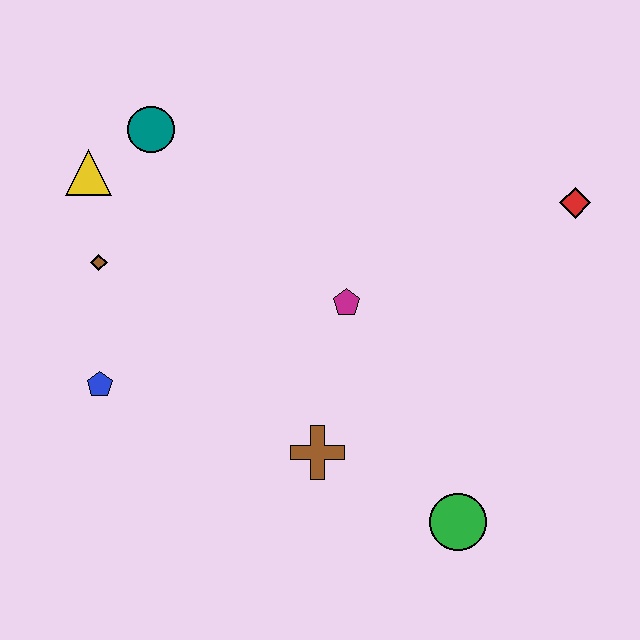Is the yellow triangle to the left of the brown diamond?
Yes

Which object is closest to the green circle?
The brown cross is closest to the green circle.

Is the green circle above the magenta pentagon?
No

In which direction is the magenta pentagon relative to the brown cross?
The magenta pentagon is above the brown cross.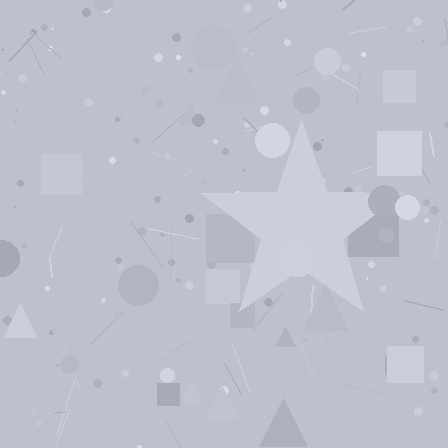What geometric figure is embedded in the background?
A star is embedded in the background.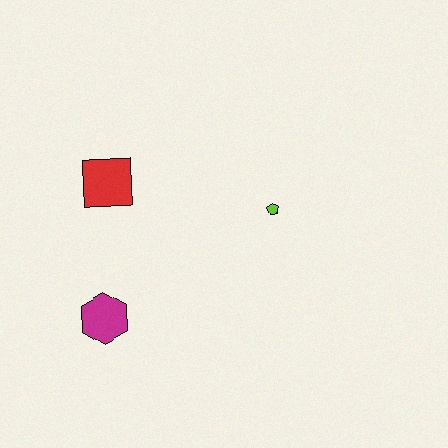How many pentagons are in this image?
There is 1 pentagon.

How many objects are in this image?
There are 3 objects.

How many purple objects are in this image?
There are no purple objects.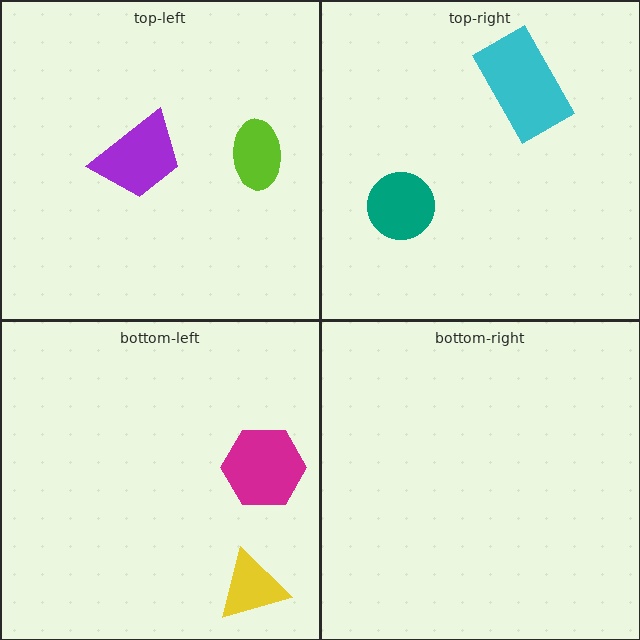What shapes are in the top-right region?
The cyan rectangle, the teal circle.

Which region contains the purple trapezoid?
The top-left region.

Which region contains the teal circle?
The top-right region.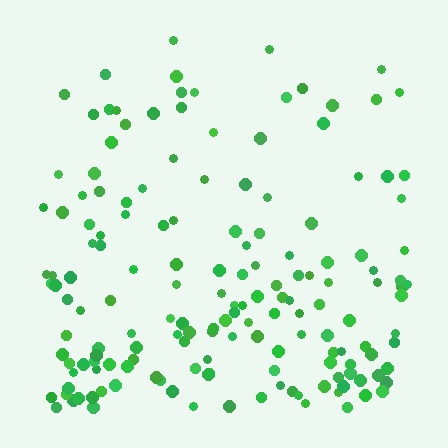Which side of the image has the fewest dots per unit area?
The top.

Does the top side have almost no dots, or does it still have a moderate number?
Still a moderate number, just noticeably fewer than the bottom.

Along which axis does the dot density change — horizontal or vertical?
Vertical.